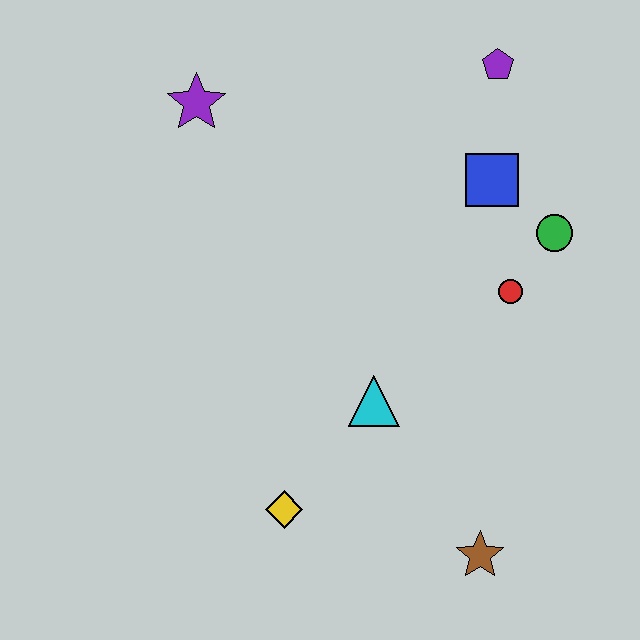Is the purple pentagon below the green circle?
No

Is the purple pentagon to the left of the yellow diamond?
No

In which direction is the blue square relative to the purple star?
The blue square is to the right of the purple star.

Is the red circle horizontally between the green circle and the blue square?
Yes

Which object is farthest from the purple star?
The brown star is farthest from the purple star.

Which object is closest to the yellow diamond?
The cyan triangle is closest to the yellow diamond.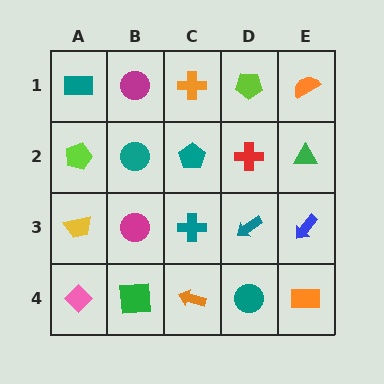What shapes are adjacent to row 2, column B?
A magenta circle (row 1, column B), a magenta circle (row 3, column B), a lime pentagon (row 2, column A), a teal pentagon (row 2, column C).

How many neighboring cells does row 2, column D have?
4.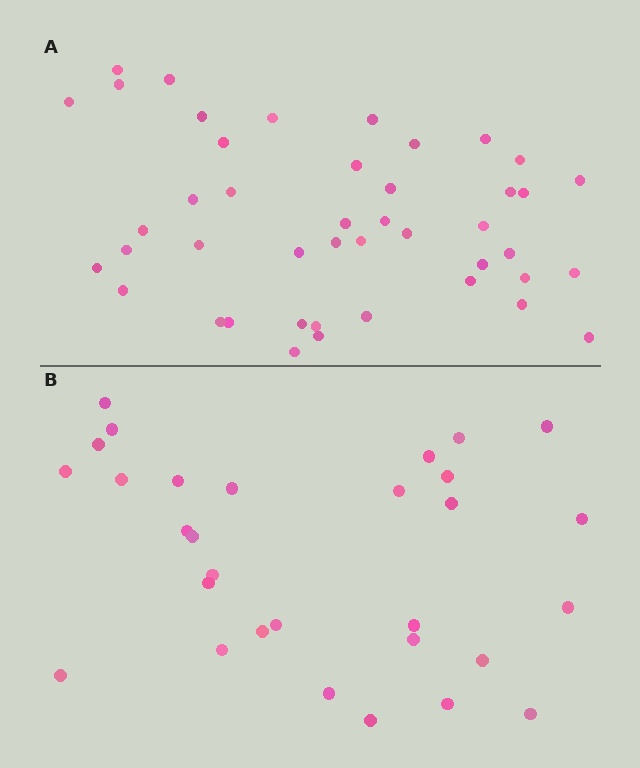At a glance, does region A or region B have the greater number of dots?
Region A (the top region) has more dots.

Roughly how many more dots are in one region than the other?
Region A has approximately 15 more dots than region B.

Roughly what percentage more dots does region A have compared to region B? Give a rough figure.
About 45% more.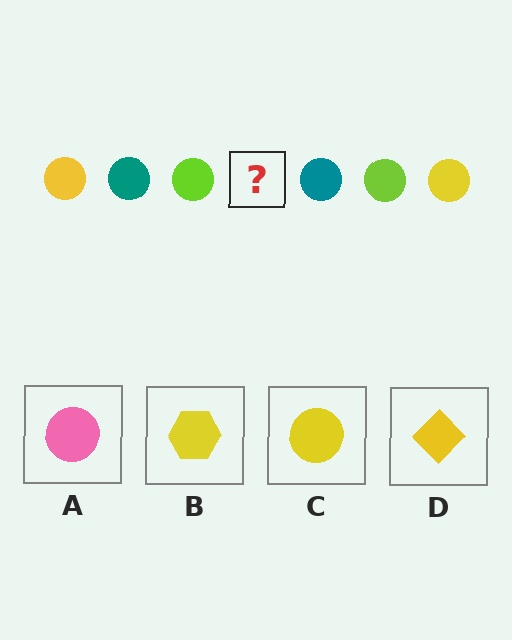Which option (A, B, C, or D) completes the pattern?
C.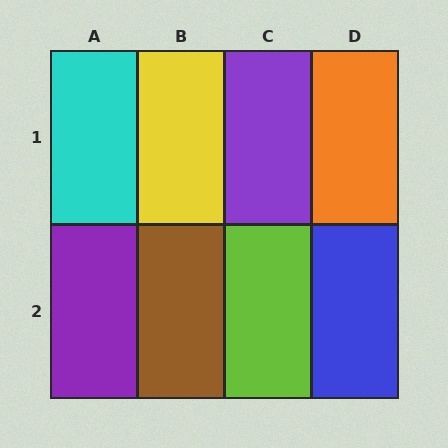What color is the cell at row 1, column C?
Purple.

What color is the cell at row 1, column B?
Yellow.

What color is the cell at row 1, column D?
Orange.